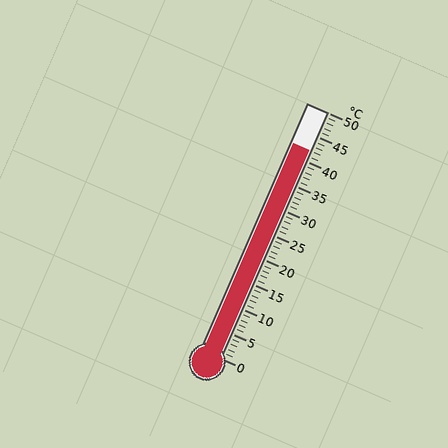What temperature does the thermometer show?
The thermometer shows approximately 42°C.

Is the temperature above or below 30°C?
The temperature is above 30°C.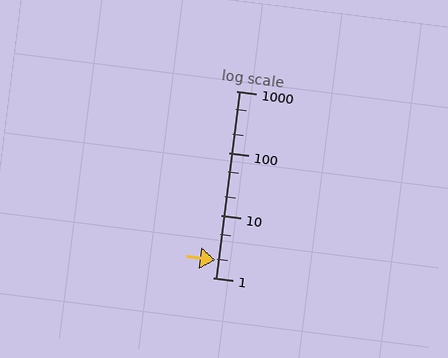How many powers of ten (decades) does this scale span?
The scale spans 3 decades, from 1 to 1000.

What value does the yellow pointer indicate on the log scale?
The pointer indicates approximately 1.9.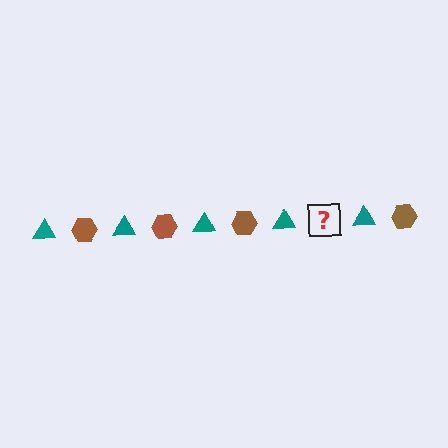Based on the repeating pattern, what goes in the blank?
The blank should be a brown hexagon.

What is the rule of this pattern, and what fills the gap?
The rule is that the pattern alternates between teal triangle and brown hexagon. The gap should be filled with a brown hexagon.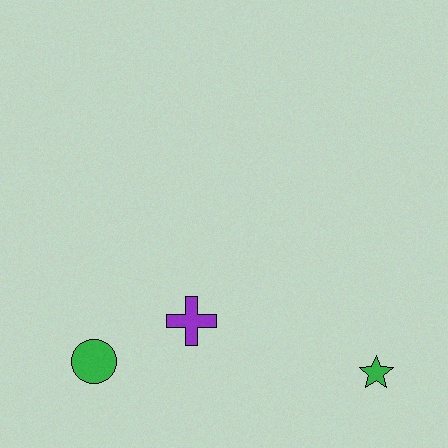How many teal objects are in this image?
There are no teal objects.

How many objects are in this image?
There are 3 objects.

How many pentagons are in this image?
There are no pentagons.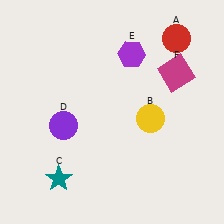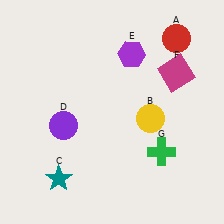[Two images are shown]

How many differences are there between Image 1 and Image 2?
There is 1 difference between the two images.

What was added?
A green cross (G) was added in Image 2.